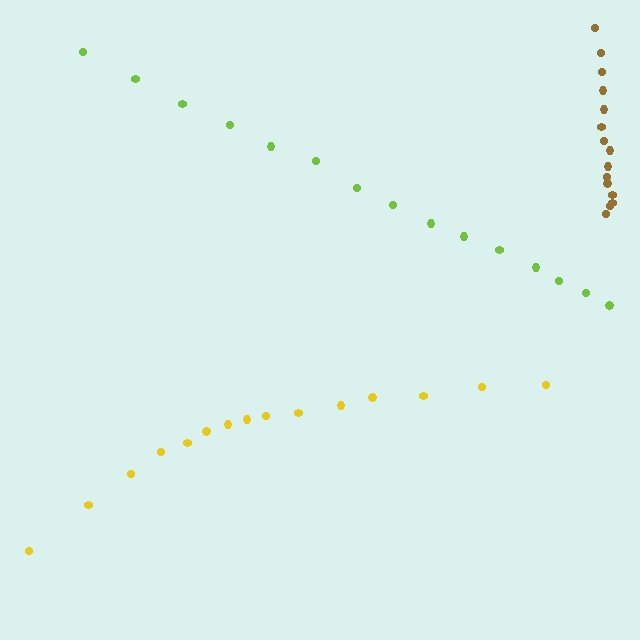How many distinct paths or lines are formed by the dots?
There are 3 distinct paths.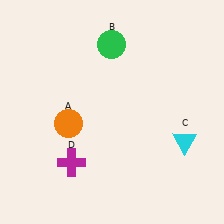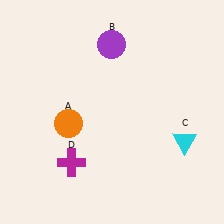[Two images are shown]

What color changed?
The circle (B) changed from green in Image 1 to purple in Image 2.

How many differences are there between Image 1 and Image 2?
There is 1 difference between the two images.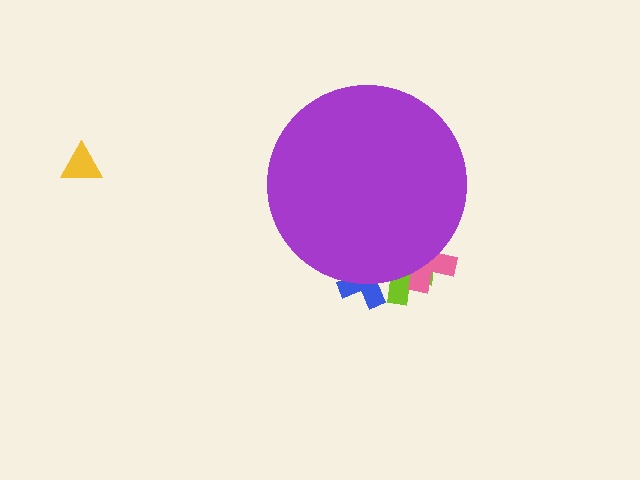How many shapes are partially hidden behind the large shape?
3 shapes are partially hidden.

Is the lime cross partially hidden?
Yes, the lime cross is partially hidden behind the purple circle.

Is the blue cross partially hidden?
Yes, the blue cross is partially hidden behind the purple circle.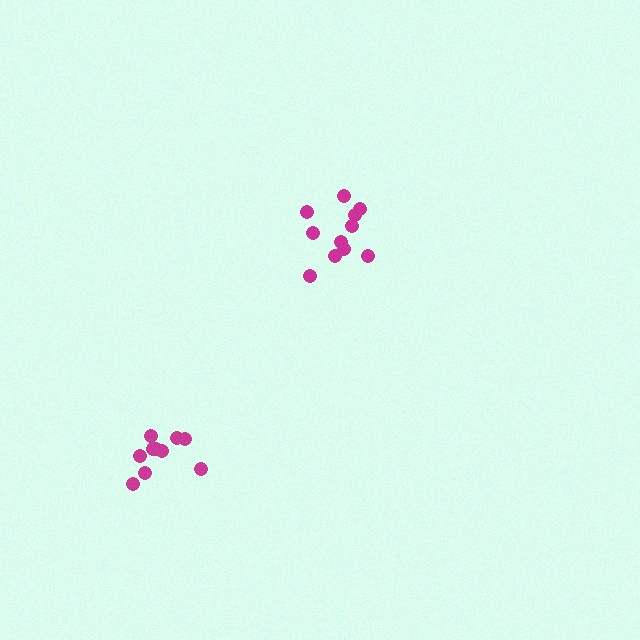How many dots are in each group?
Group 1: 10 dots, Group 2: 11 dots (21 total).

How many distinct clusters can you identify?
There are 2 distinct clusters.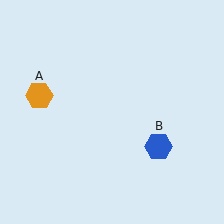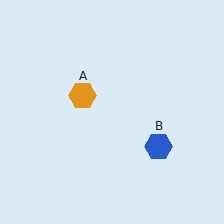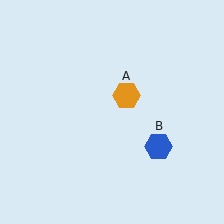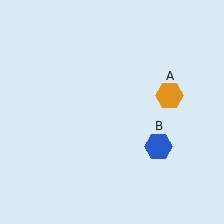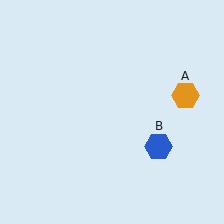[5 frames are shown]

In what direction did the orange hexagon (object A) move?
The orange hexagon (object A) moved right.